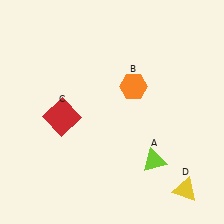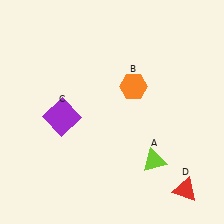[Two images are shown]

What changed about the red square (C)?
In Image 1, C is red. In Image 2, it changed to purple.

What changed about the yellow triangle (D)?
In Image 1, D is yellow. In Image 2, it changed to red.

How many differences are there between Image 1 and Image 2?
There are 2 differences between the two images.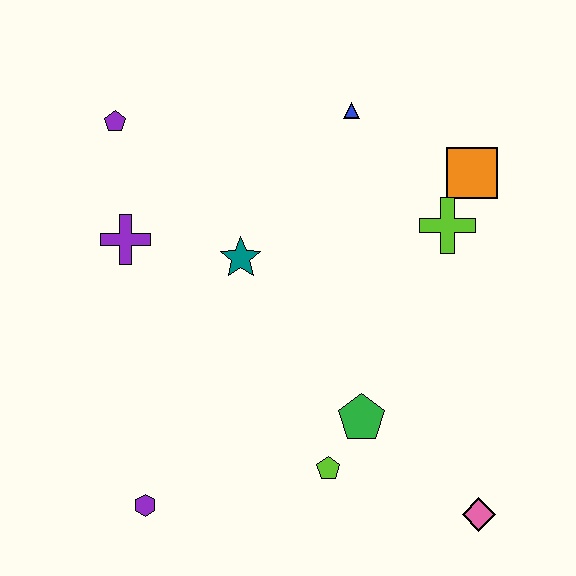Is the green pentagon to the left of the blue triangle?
No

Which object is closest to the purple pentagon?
The purple cross is closest to the purple pentagon.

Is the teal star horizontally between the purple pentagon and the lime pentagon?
Yes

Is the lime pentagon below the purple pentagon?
Yes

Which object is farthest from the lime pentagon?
The purple pentagon is farthest from the lime pentagon.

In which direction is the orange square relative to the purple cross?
The orange square is to the right of the purple cross.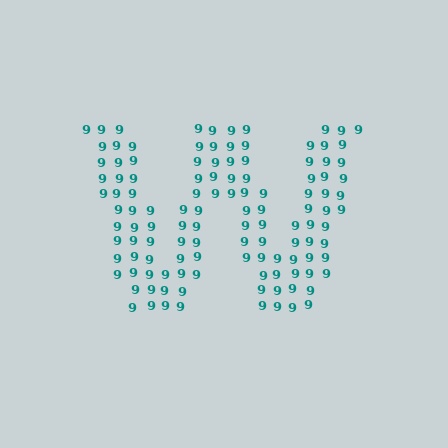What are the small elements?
The small elements are digit 9's.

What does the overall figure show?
The overall figure shows the letter W.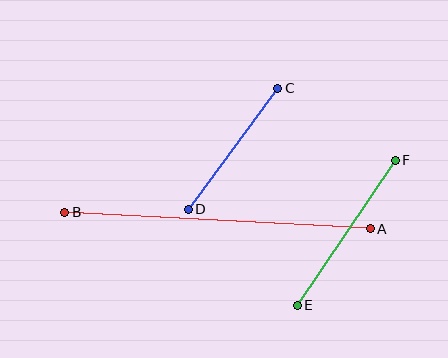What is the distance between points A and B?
The distance is approximately 306 pixels.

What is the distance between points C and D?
The distance is approximately 150 pixels.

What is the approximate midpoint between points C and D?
The midpoint is at approximately (233, 149) pixels.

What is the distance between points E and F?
The distance is approximately 175 pixels.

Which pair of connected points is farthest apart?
Points A and B are farthest apart.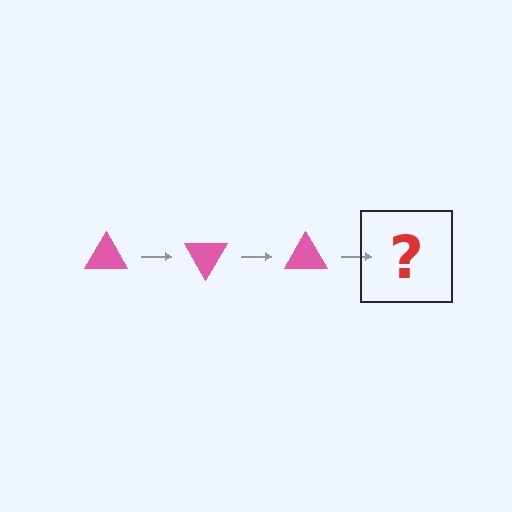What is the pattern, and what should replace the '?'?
The pattern is that the triangle rotates 60 degrees each step. The '?' should be a pink triangle rotated 180 degrees.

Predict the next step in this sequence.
The next step is a pink triangle rotated 180 degrees.